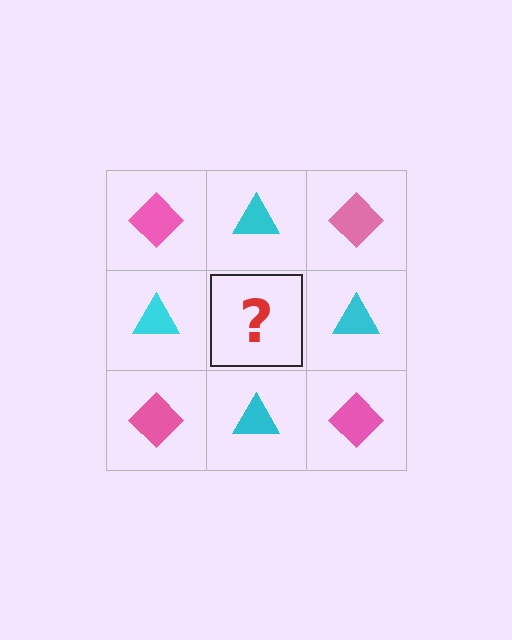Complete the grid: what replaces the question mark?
The question mark should be replaced with a pink diamond.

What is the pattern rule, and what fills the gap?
The rule is that it alternates pink diamond and cyan triangle in a checkerboard pattern. The gap should be filled with a pink diamond.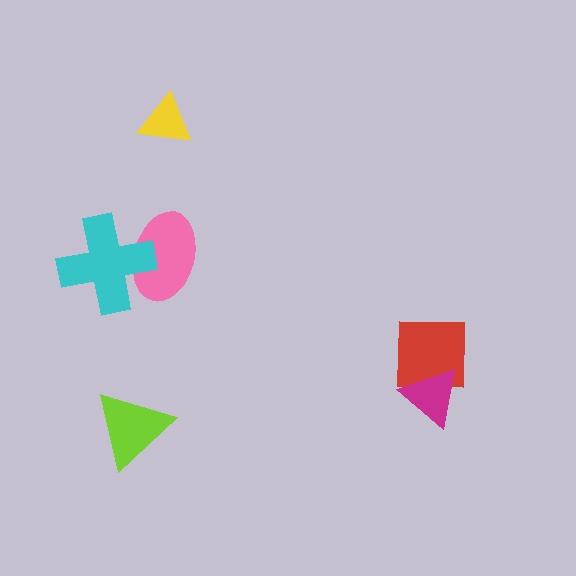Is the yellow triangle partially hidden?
No, no other shape covers it.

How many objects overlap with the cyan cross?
1 object overlaps with the cyan cross.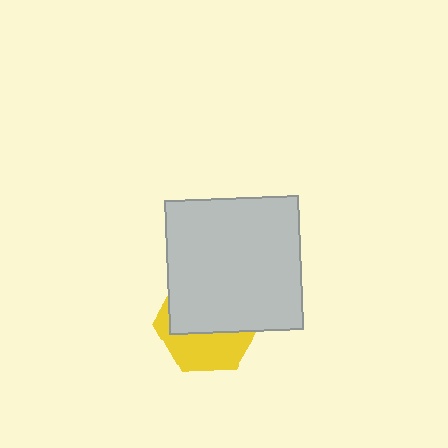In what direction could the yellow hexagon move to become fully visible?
The yellow hexagon could move down. That would shift it out from behind the light gray square entirely.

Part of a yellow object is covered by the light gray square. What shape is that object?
It is a hexagon.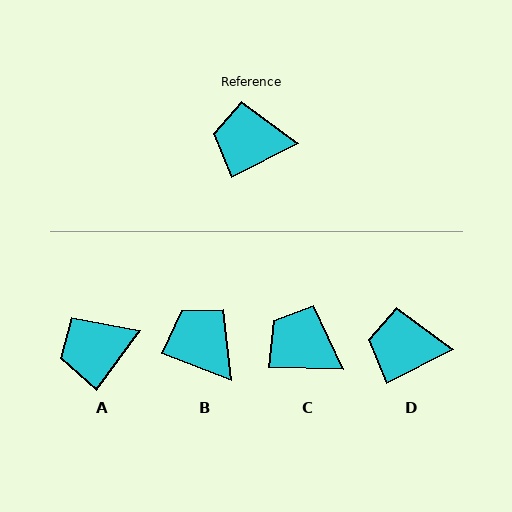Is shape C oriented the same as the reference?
No, it is off by about 28 degrees.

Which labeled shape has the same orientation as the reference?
D.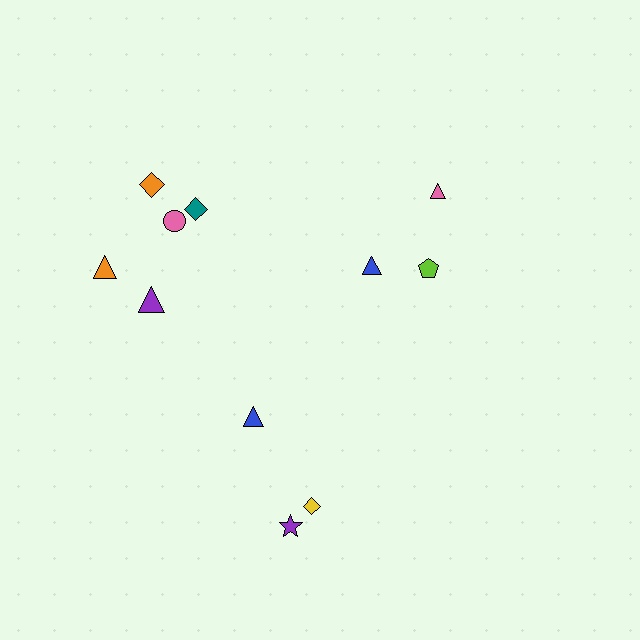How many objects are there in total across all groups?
There are 11 objects.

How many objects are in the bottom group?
There are 3 objects.